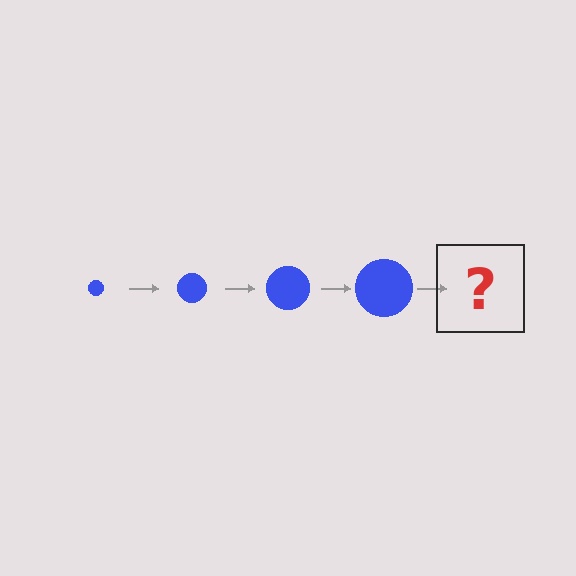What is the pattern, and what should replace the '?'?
The pattern is that the circle gets progressively larger each step. The '?' should be a blue circle, larger than the previous one.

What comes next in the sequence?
The next element should be a blue circle, larger than the previous one.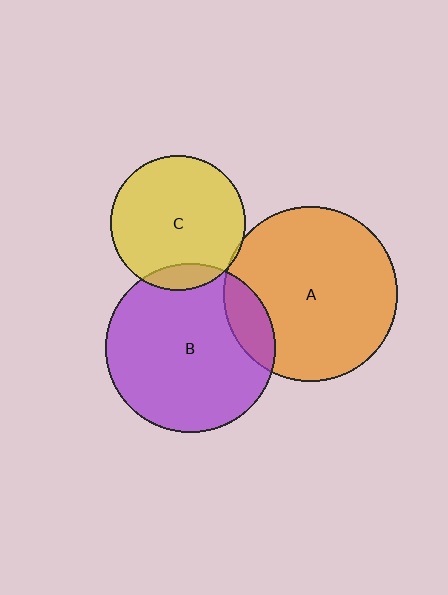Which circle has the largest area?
Circle A (orange).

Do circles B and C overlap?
Yes.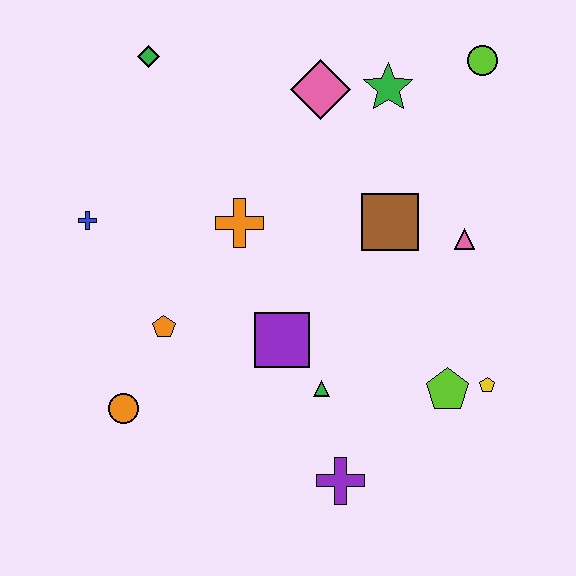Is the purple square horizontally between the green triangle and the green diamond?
Yes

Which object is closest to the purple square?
The green triangle is closest to the purple square.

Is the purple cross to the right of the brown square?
No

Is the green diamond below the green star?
No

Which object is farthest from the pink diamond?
The purple cross is farthest from the pink diamond.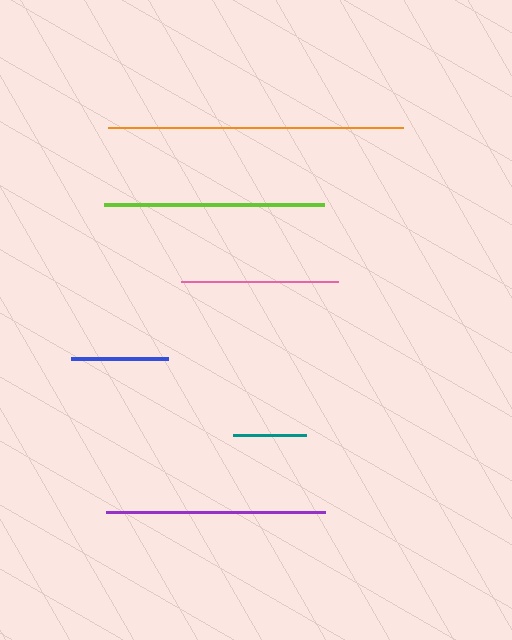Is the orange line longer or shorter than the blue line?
The orange line is longer than the blue line.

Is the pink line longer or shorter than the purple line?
The purple line is longer than the pink line.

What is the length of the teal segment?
The teal segment is approximately 72 pixels long.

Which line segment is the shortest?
The teal line is the shortest at approximately 72 pixels.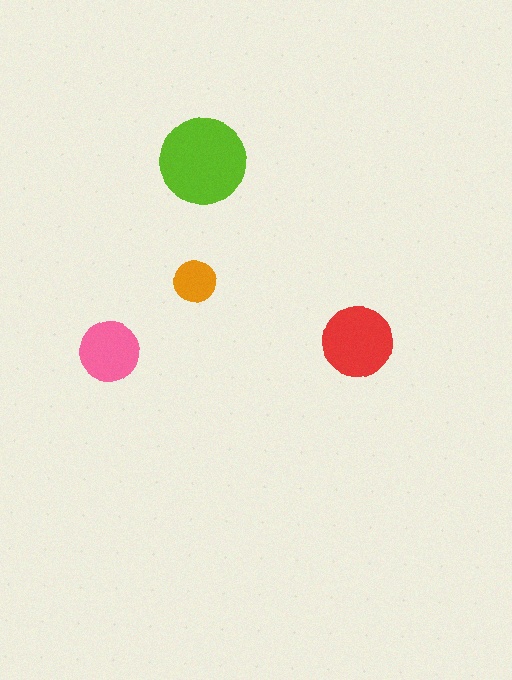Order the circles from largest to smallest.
the lime one, the red one, the pink one, the orange one.